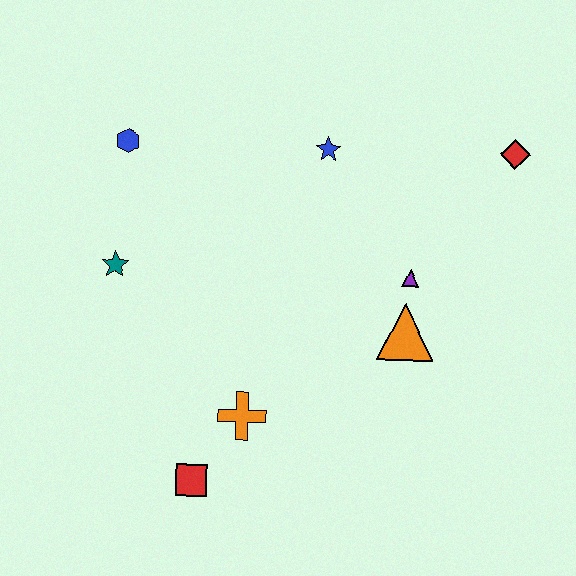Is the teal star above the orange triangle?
Yes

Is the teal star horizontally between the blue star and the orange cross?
No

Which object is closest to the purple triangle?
The orange triangle is closest to the purple triangle.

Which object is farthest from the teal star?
The red diamond is farthest from the teal star.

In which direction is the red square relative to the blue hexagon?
The red square is below the blue hexagon.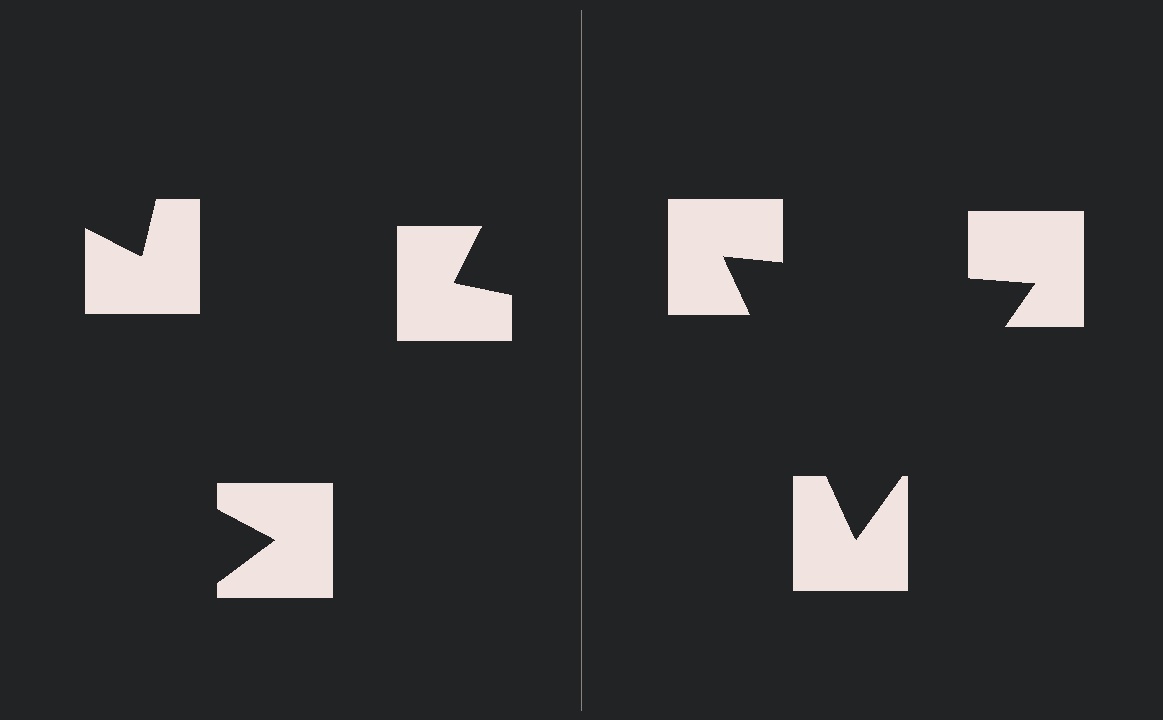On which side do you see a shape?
An illusory triangle appears on the right side. On the left side the wedge cuts are rotated, so no coherent shape forms.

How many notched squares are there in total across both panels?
6 — 3 on each side.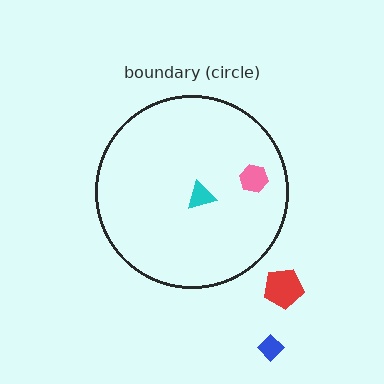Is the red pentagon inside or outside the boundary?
Outside.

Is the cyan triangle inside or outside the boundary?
Inside.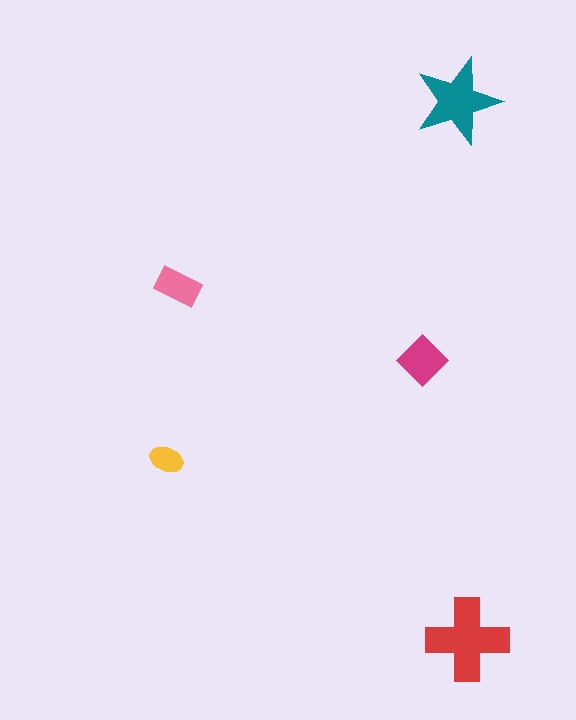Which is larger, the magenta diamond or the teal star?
The teal star.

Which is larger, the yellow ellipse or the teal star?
The teal star.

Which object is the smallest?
The yellow ellipse.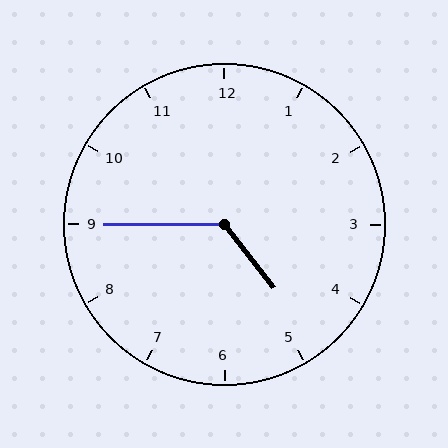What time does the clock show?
4:45.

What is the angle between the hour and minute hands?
Approximately 128 degrees.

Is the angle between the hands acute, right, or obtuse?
It is obtuse.